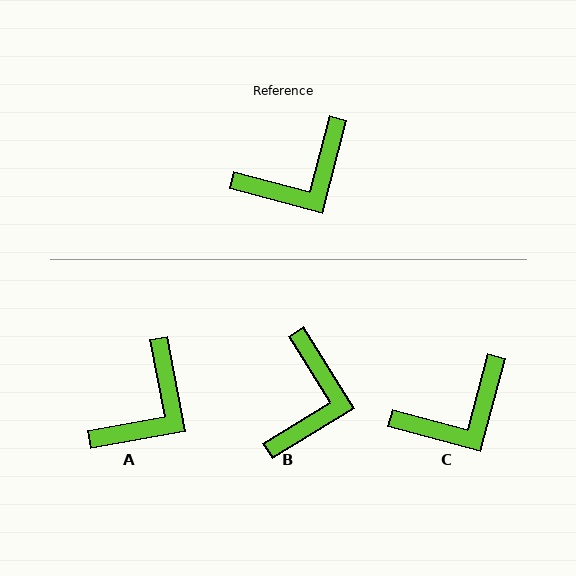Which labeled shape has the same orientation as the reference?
C.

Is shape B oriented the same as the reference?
No, it is off by about 46 degrees.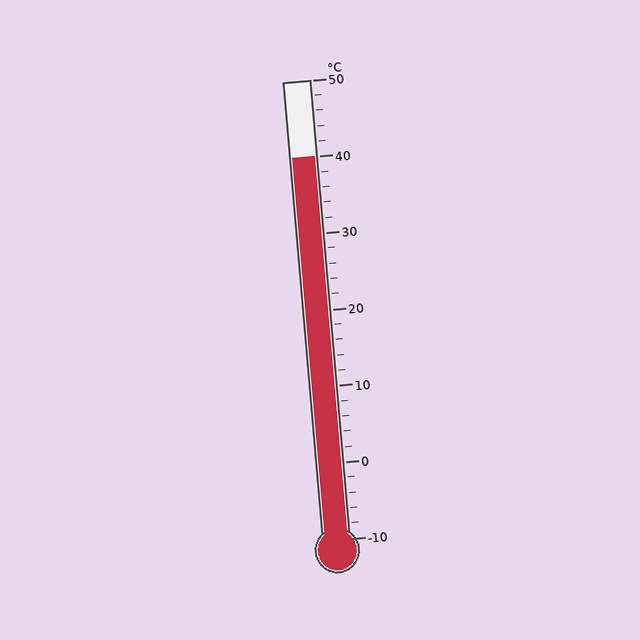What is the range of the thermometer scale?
The thermometer scale ranges from -10°C to 50°C.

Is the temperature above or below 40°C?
The temperature is at 40°C.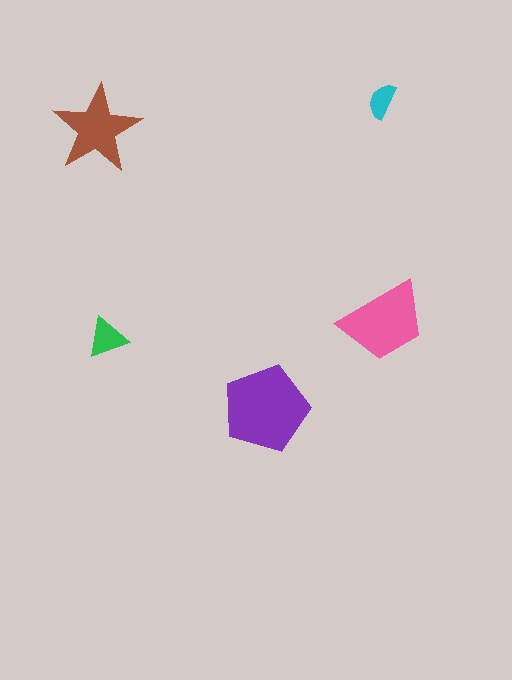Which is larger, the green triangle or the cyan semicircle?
The green triangle.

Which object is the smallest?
The cyan semicircle.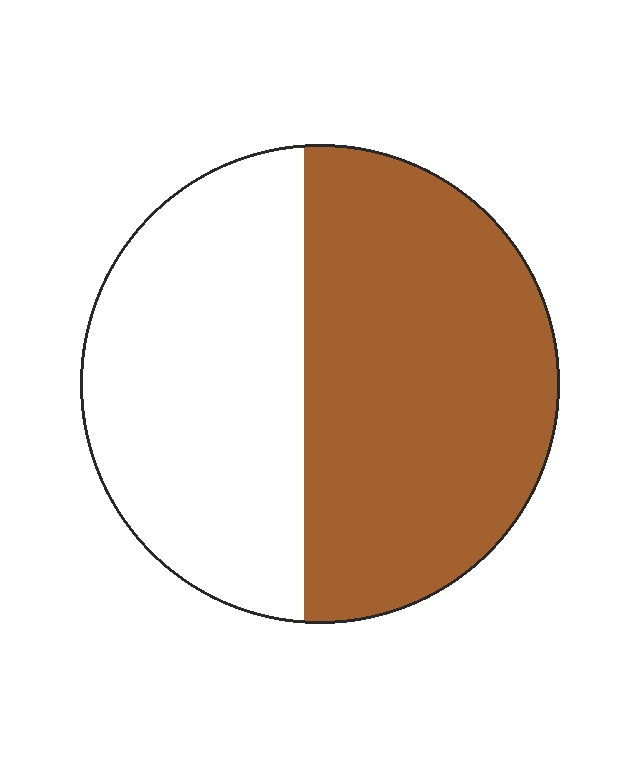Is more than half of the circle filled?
Yes.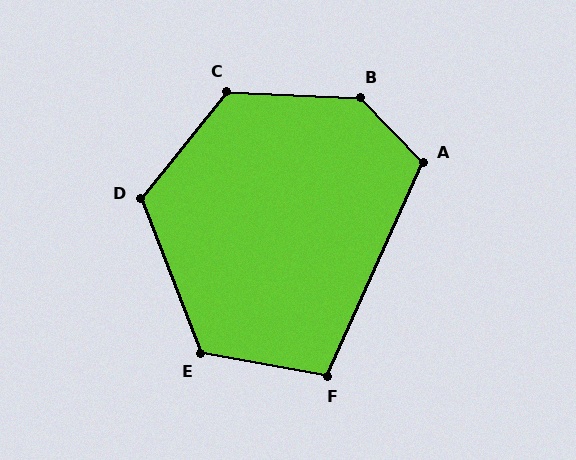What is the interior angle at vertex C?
Approximately 127 degrees (obtuse).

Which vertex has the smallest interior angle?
F, at approximately 104 degrees.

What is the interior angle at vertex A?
Approximately 112 degrees (obtuse).